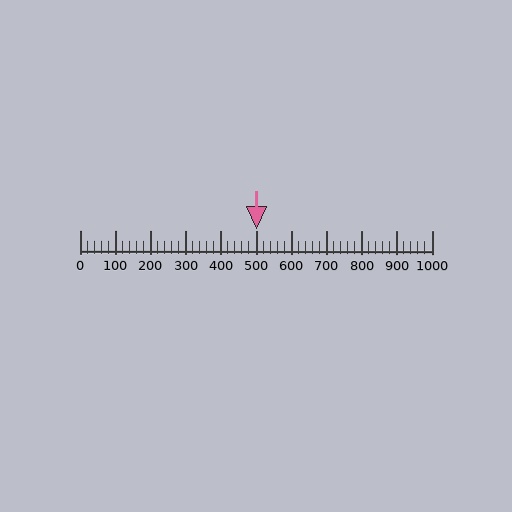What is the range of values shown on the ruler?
The ruler shows values from 0 to 1000.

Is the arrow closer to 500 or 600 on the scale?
The arrow is closer to 500.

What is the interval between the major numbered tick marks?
The major tick marks are spaced 100 units apart.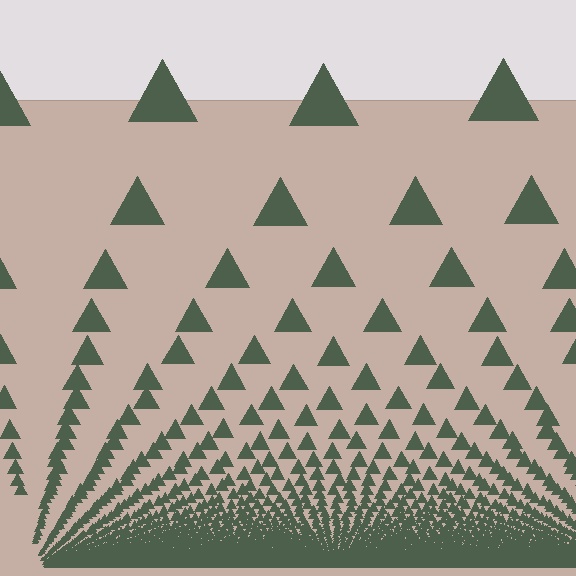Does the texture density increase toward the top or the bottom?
Density increases toward the bottom.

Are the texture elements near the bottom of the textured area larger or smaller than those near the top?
Smaller. The gradient is inverted — elements near the bottom are smaller and denser.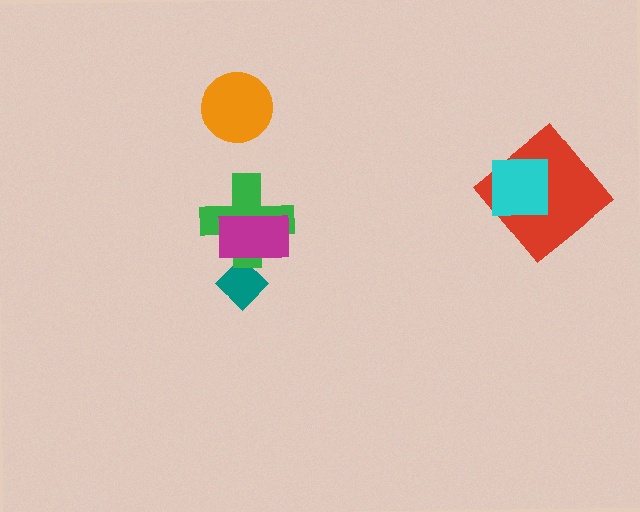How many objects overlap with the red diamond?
1 object overlaps with the red diamond.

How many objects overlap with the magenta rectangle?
2 objects overlap with the magenta rectangle.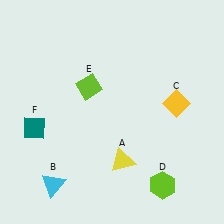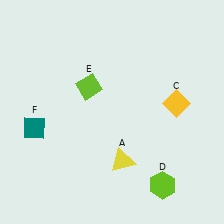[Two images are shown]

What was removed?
The cyan triangle (B) was removed in Image 2.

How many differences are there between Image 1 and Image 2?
There is 1 difference between the two images.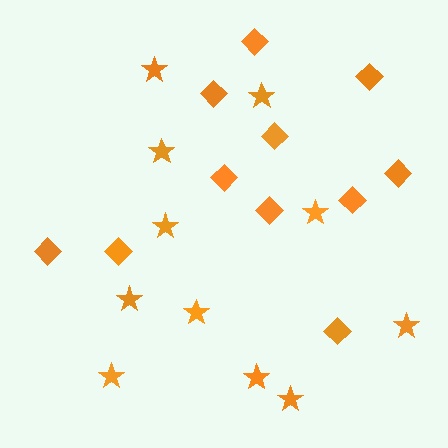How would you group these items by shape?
There are 2 groups: one group of diamonds (11) and one group of stars (11).